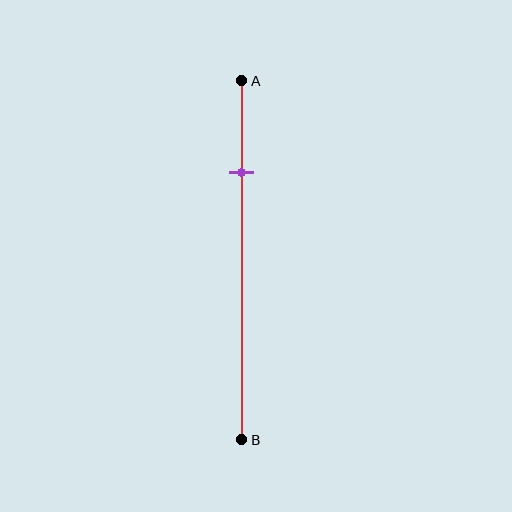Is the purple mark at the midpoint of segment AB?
No, the mark is at about 25% from A, not at the 50% midpoint.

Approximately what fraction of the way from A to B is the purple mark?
The purple mark is approximately 25% of the way from A to B.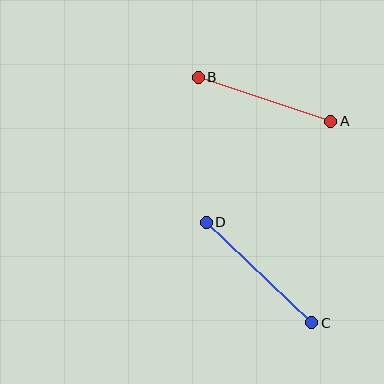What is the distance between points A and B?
The distance is approximately 140 pixels.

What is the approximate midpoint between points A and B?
The midpoint is at approximately (264, 99) pixels.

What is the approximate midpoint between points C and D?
The midpoint is at approximately (259, 273) pixels.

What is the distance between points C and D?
The distance is approximately 146 pixels.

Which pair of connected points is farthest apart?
Points C and D are farthest apart.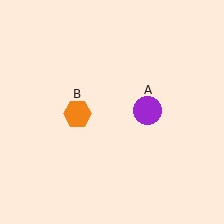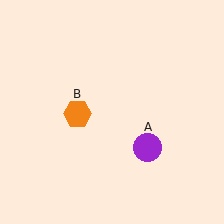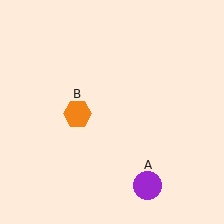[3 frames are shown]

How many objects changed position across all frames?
1 object changed position: purple circle (object A).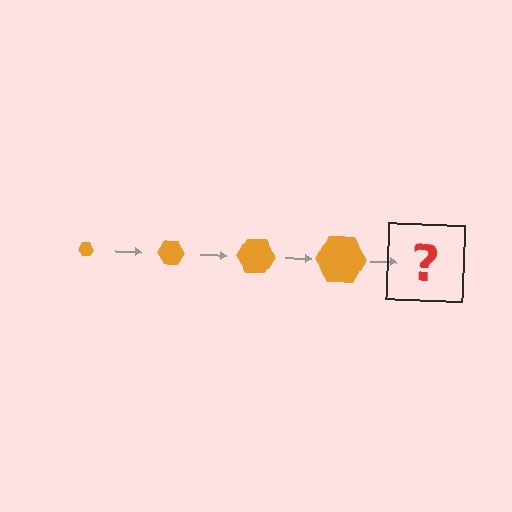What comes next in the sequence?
The next element should be an orange hexagon, larger than the previous one.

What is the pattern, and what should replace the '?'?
The pattern is that the hexagon gets progressively larger each step. The '?' should be an orange hexagon, larger than the previous one.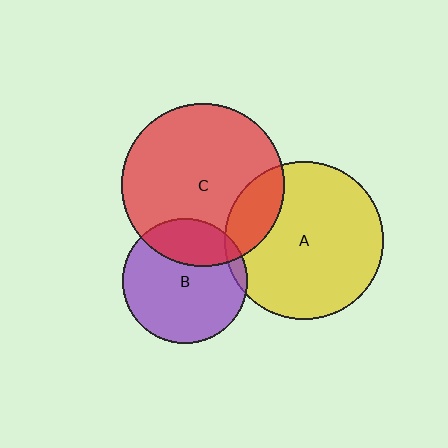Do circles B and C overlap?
Yes.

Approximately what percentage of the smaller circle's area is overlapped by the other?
Approximately 25%.